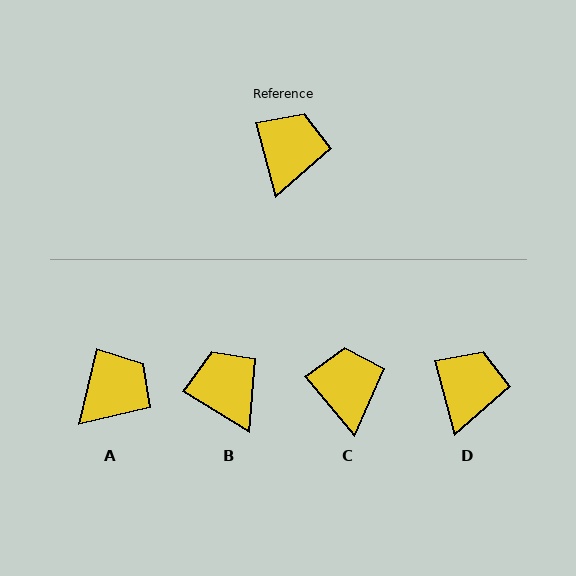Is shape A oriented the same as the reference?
No, it is off by about 28 degrees.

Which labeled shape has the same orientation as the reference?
D.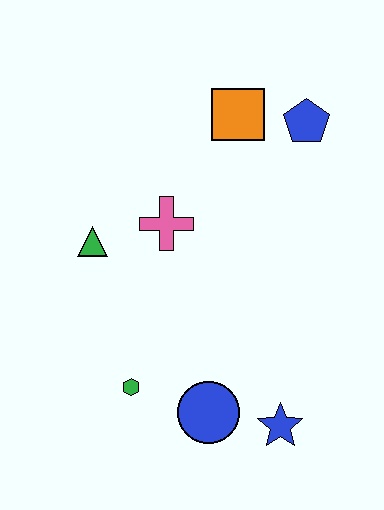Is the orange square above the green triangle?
Yes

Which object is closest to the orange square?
The blue pentagon is closest to the orange square.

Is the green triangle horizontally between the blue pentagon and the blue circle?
No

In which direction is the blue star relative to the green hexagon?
The blue star is to the right of the green hexagon.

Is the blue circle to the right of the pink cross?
Yes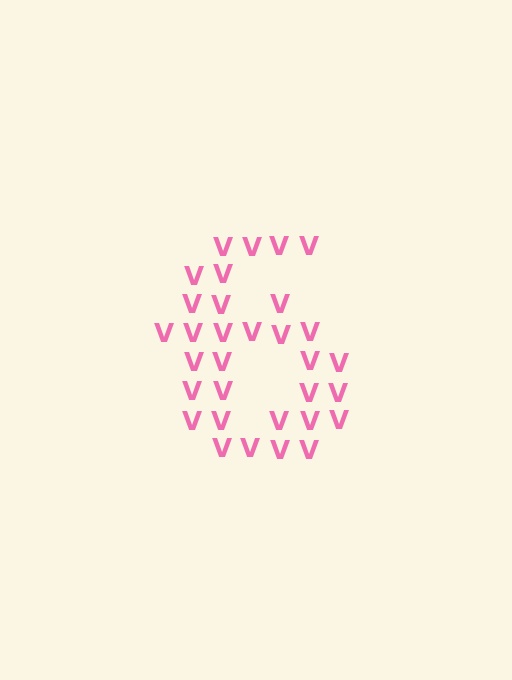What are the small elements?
The small elements are letter V's.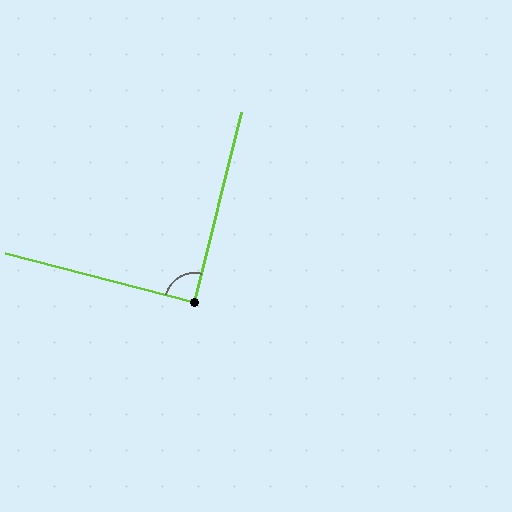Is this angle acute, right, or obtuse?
It is approximately a right angle.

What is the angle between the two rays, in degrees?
Approximately 89 degrees.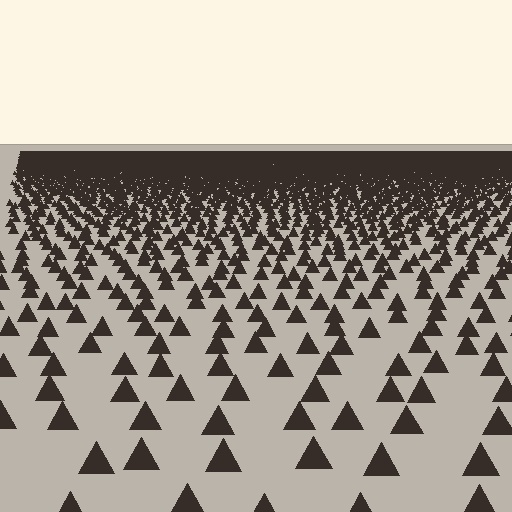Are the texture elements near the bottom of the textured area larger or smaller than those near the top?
Larger. Near the bottom, elements are closer to the viewer and appear at a bigger on-screen size.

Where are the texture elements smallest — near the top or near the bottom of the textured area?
Near the top.